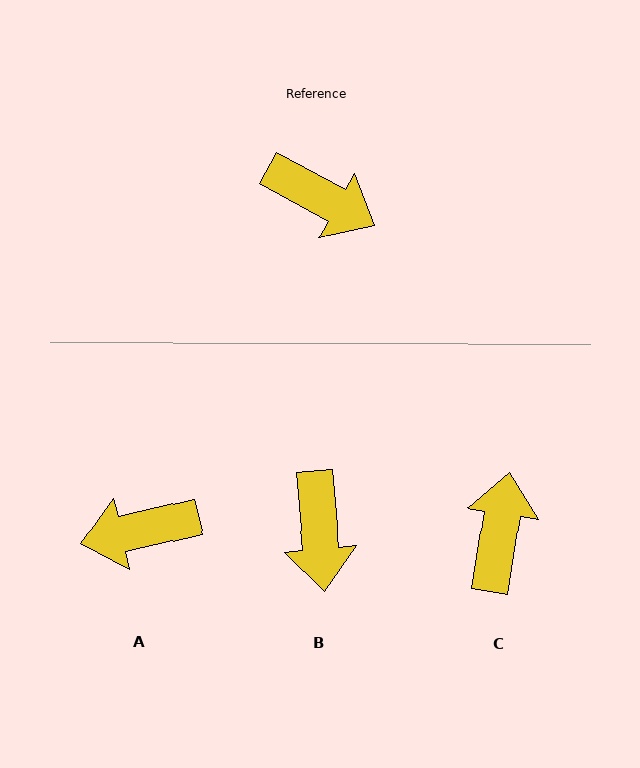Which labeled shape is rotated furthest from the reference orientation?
A, about 138 degrees away.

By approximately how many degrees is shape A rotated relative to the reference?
Approximately 138 degrees clockwise.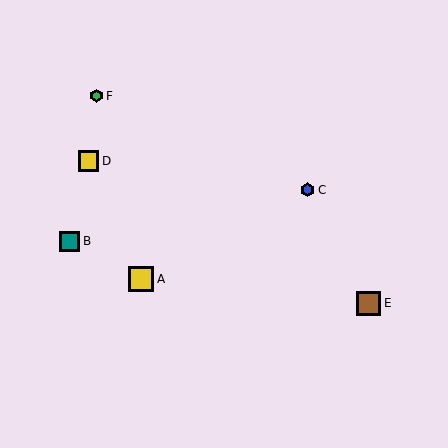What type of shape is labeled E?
Shape E is a brown square.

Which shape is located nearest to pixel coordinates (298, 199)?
The blue hexagon (labeled C) at (308, 190) is nearest to that location.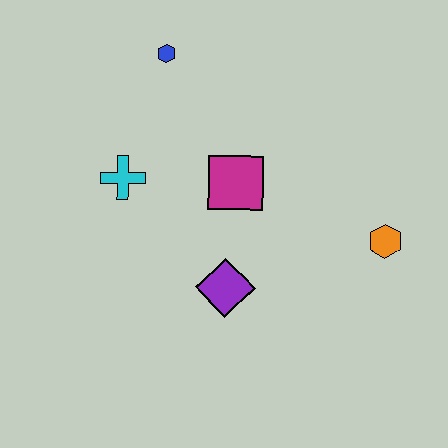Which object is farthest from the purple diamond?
The blue hexagon is farthest from the purple diamond.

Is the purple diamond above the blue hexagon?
No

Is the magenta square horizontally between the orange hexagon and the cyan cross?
Yes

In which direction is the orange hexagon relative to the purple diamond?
The orange hexagon is to the right of the purple diamond.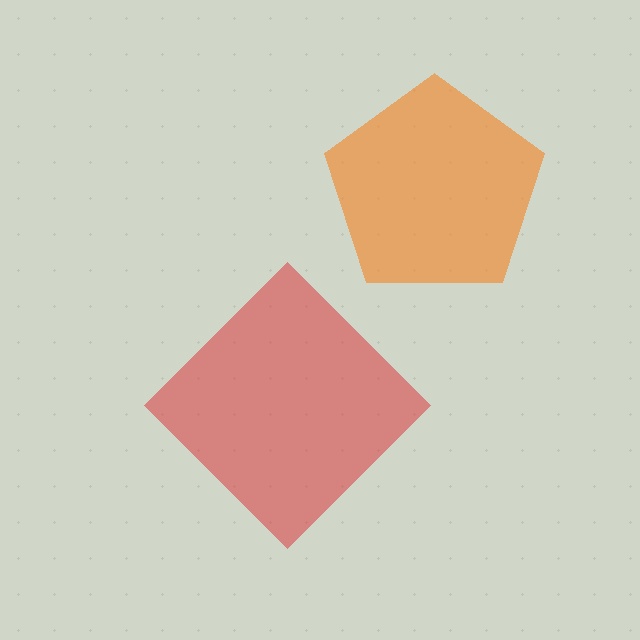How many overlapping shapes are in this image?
There are 2 overlapping shapes in the image.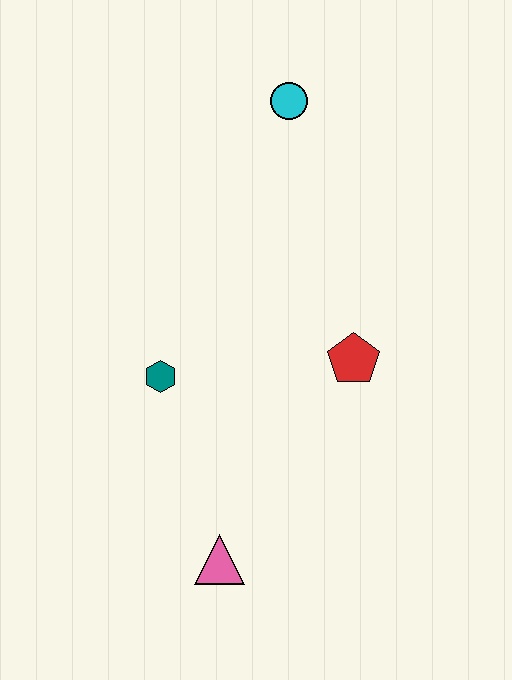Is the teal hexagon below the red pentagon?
Yes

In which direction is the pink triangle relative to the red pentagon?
The pink triangle is below the red pentagon.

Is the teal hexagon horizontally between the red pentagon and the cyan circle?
No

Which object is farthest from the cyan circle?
The pink triangle is farthest from the cyan circle.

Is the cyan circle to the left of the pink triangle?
No